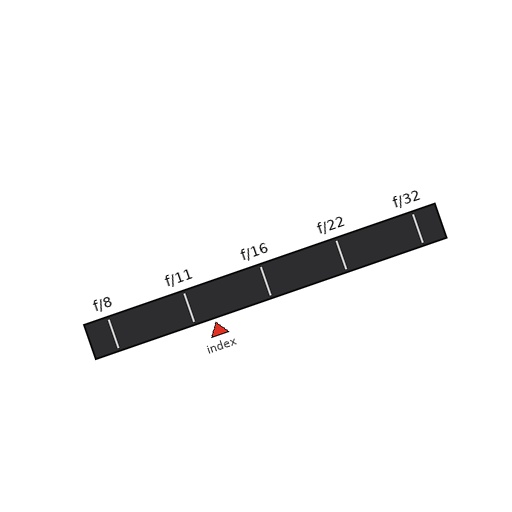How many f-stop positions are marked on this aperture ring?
There are 5 f-stop positions marked.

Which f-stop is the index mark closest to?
The index mark is closest to f/11.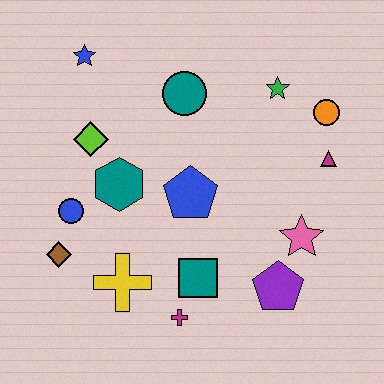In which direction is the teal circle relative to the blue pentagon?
The teal circle is above the blue pentagon.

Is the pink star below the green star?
Yes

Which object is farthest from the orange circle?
The brown diamond is farthest from the orange circle.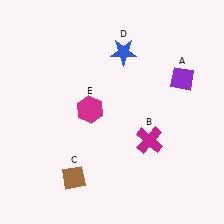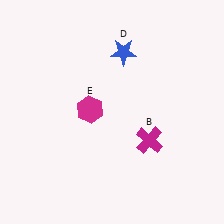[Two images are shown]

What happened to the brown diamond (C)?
The brown diamond (C) was removed in Image 2. It was in the bottom-left area of Image 1.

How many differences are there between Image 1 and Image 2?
There are 2 differences between the two images.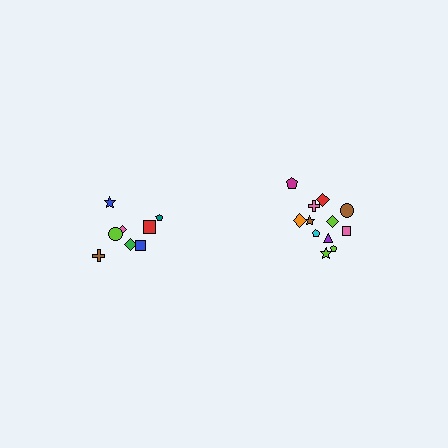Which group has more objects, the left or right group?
The right group.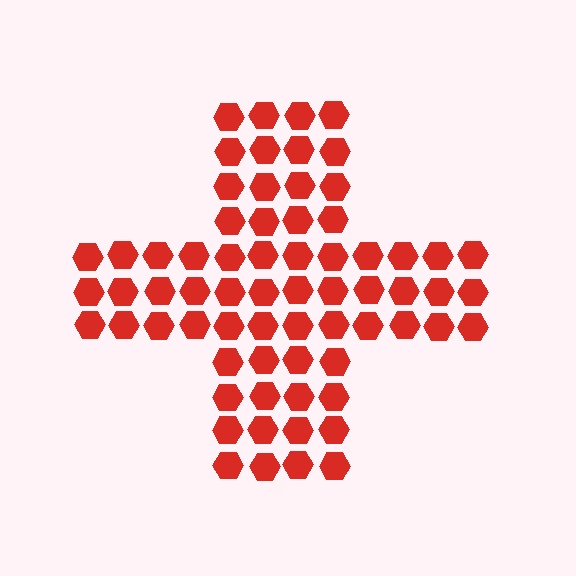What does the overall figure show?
The overall figure shows a cross.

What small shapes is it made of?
It is made of small hexagons.